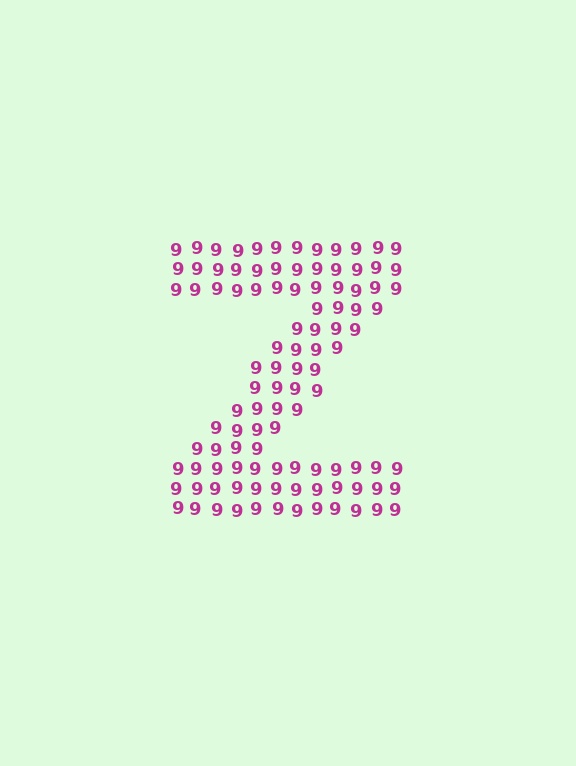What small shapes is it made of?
It is made of small digit 9's.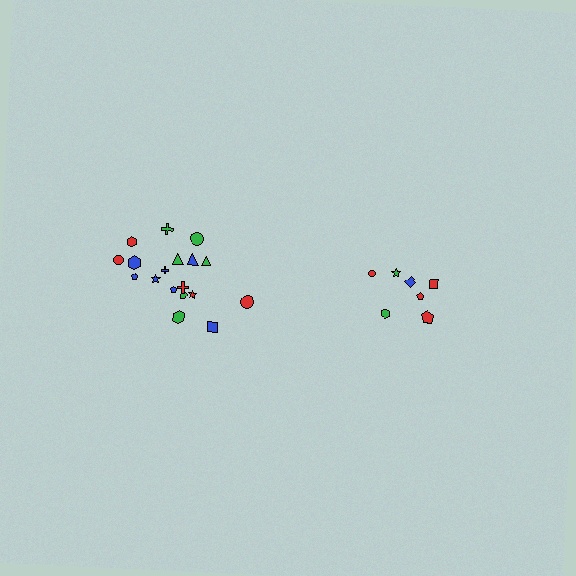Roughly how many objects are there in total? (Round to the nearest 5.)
Roughly 25 objects in total.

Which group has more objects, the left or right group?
The left group.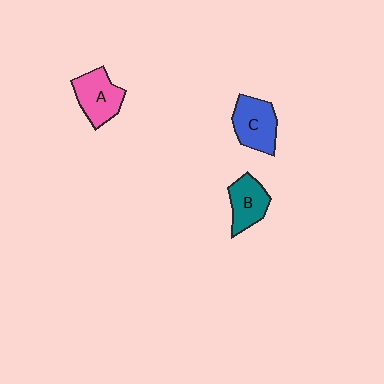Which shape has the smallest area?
Shape B (teal).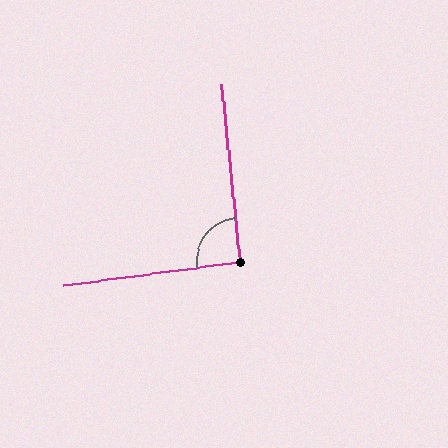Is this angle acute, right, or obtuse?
It is approximately a right angle.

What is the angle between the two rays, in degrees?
Approximately 92 degrees.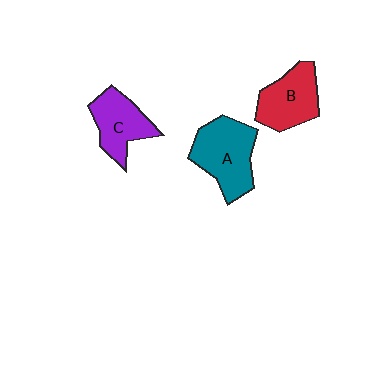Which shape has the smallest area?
Shape C (purple).